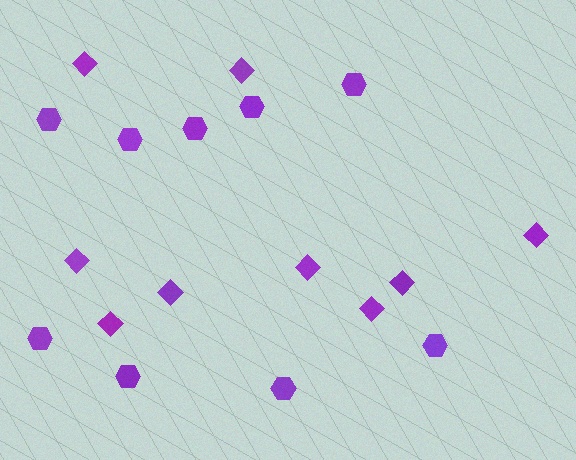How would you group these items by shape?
There are 2 groups: one group of diamonds (9) and one group of hexagons (9).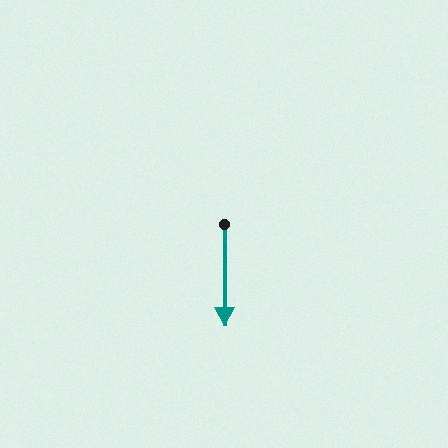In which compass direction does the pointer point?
South.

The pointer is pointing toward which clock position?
Roughly 6 o'clock.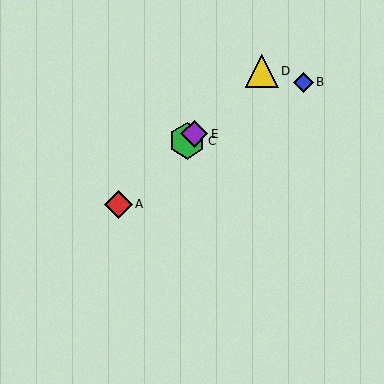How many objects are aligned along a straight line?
4 objects (A, C, D, E) are aligned along a straight line.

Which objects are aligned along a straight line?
Objects A, C, D, E are aligned along a straight line.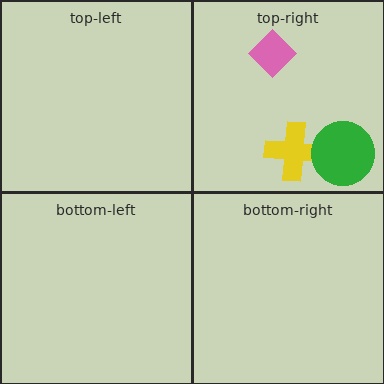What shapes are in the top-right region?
The yellow cross, the pink diamond, the green circle.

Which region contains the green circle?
The top-right region.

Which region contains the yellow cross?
The top-right region.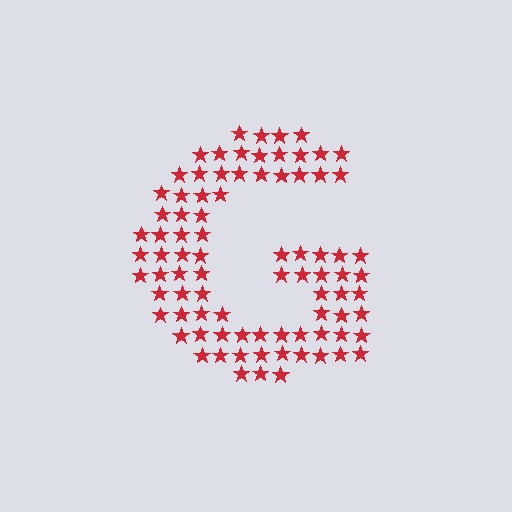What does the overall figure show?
The overall figure shows the letter G.